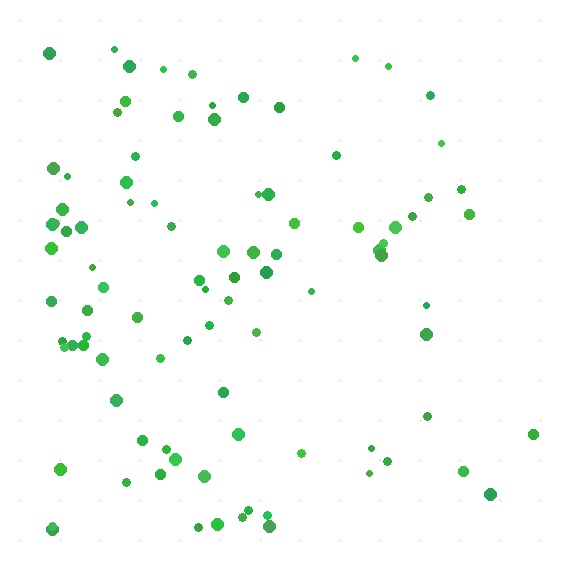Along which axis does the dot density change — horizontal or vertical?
Horizontal.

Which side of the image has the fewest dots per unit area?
The right.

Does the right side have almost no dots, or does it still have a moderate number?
Still a moderate number, just noticeably fewer than the left.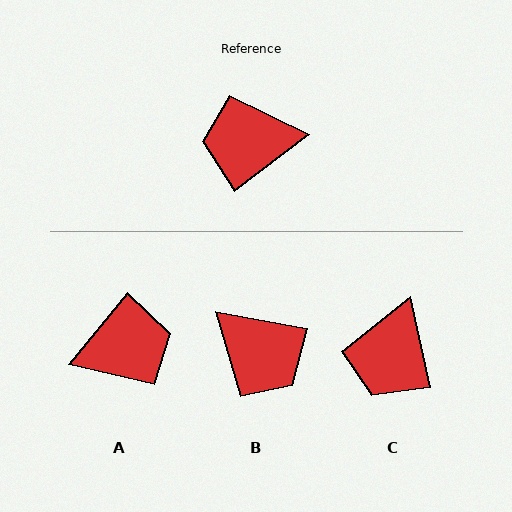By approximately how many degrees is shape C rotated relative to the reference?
Approximately 65 degrees counter-clockwise.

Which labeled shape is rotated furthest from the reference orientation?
A, about 167 degrees away.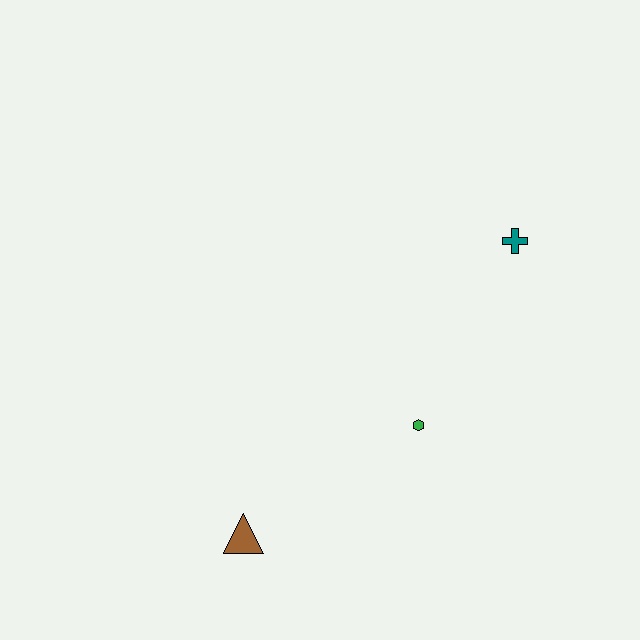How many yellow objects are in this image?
There are no yellow objects.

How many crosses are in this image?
There is 1 cross.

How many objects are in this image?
There are 3 objects.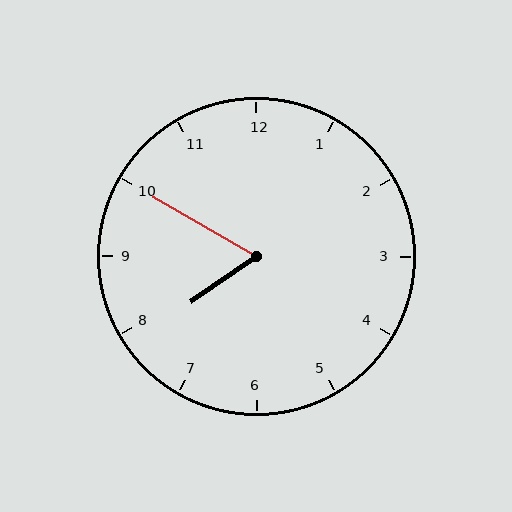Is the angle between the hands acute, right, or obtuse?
It is acute.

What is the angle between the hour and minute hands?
Approximately 65 degrees.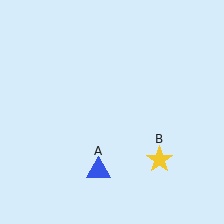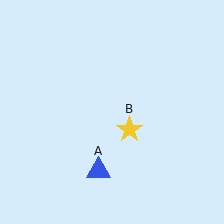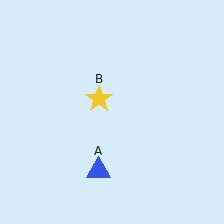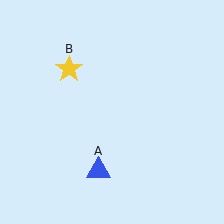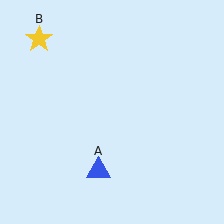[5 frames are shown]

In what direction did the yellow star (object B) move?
The yellow star (object B) moved up and to the left.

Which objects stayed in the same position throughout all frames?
Blue triangle (object A) remained stationary.